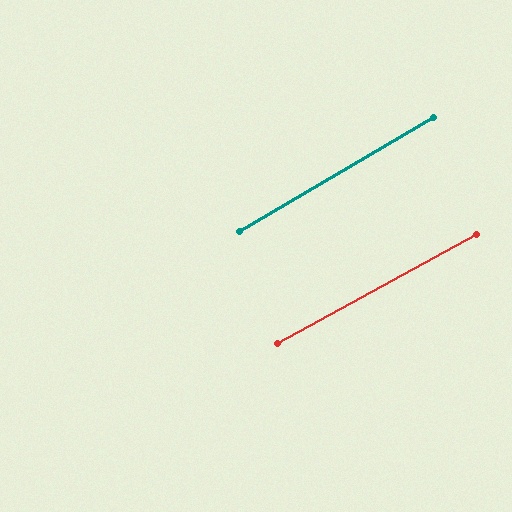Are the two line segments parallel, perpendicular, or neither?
Parallel — their directions differ by only 1.7°.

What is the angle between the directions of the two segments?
Approximately 2 degrees.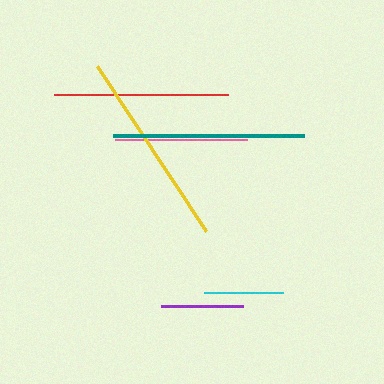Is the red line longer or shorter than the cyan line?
The red line is longer than the cyan line.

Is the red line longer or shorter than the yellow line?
The yellow line is longer than the red line.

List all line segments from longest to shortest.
From longest to shortest: yellow, teal, red, pink, purple, cyan.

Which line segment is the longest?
The yellow line is the longest at approximately 197 pixels.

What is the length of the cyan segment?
The cyan segment is approximately 79 pixels long.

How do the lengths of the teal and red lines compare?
The teal and red lines are approximately the same length.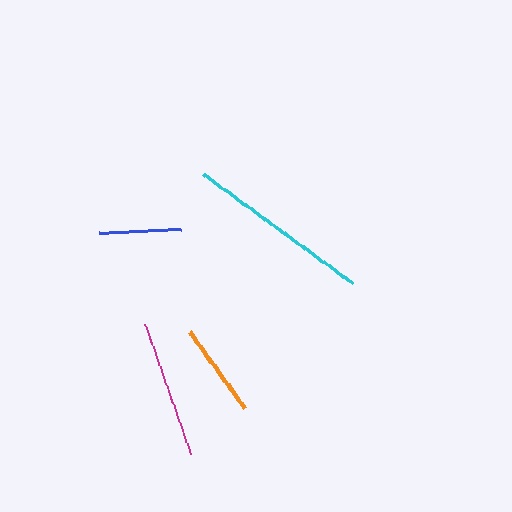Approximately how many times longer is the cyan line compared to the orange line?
The cyan line is approximately 1.9 times the length of the orange line.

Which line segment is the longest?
The cyan line is the longest at approximately 185 pixels.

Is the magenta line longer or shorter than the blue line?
The magenta line is longer than the blue line.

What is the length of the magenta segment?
The magenta segment is approximately 137 pixels long.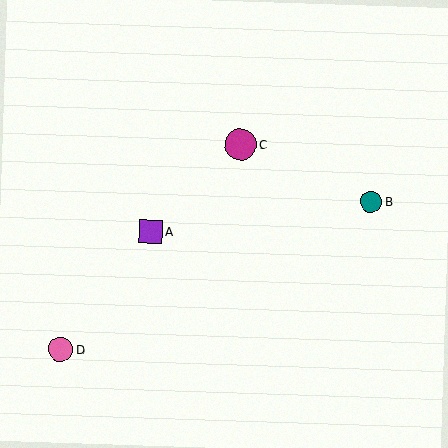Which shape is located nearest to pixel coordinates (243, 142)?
The magenta circle (labeled C) at (240, 145) is nearest to that location.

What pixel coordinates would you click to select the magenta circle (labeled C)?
Click at (240, 145) to select the magenta circle C.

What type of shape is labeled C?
Shape C is a magenta circle.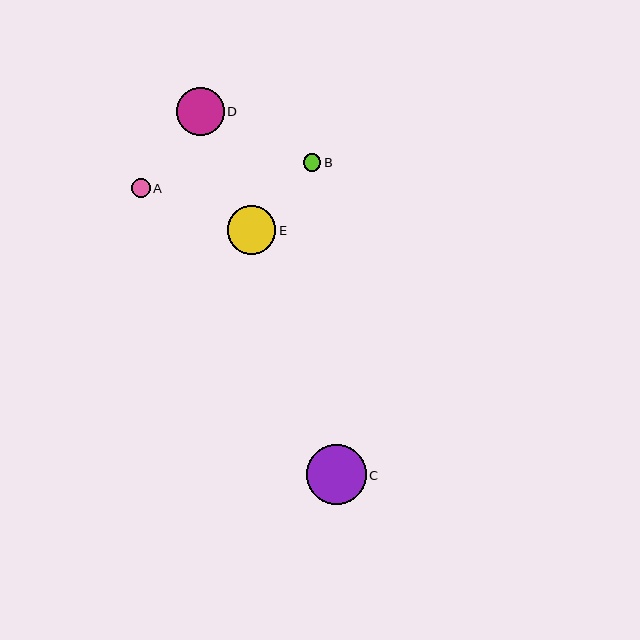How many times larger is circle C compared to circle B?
Circle C is approximately 3.4 times the size of circle B.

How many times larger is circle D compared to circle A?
Circle D is approximately 2.5 times the size of circle A.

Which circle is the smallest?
Circle B is the smallest with a size of approximately 17 pixels.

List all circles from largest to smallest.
From largest to smallest: C, E, D, A, B.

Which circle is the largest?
Circle C is the largest with a size of approximately 60 pixels.